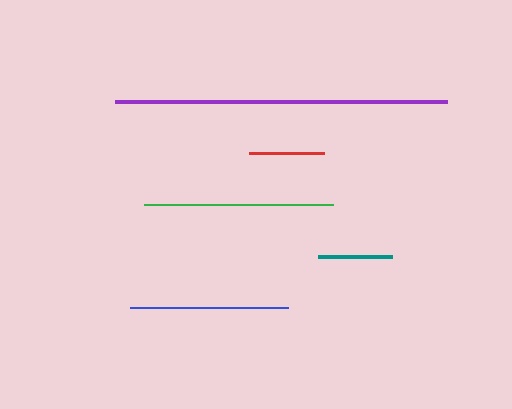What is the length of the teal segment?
The teal segment is approximately 75 pixels long.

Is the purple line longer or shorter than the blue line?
The purple line is longer than the blue line.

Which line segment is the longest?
The purple line is the longest at approximately 332 pixels.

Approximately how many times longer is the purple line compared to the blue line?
The purple line is approximately 2.1 times the length of the blue line.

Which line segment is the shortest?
The teal line is the shortest at approximately 75 pixels.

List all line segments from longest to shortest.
From longest to shortest: purple, green, blue, red, teal.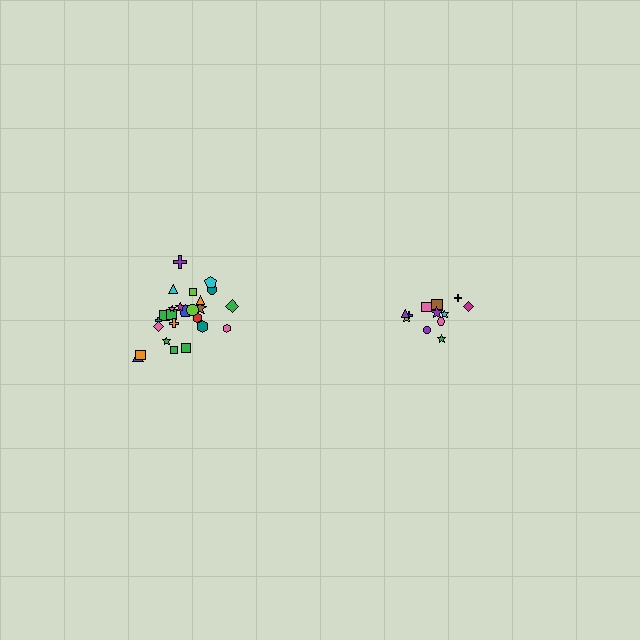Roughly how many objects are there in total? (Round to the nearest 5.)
Roughly 35 objects in total.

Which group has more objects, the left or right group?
The left group.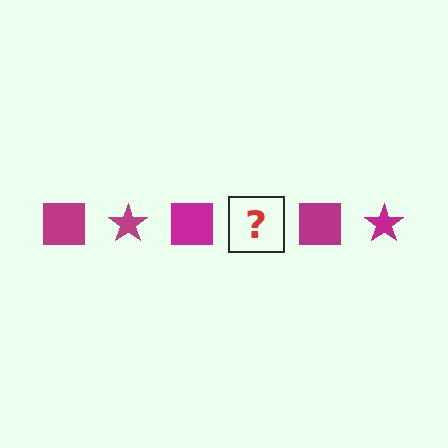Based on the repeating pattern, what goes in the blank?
The blank should be a magenta star.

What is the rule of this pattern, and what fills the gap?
The rule is that the pattern cycles through square, star shapes in magenta. The gap should be filled with a magenta star.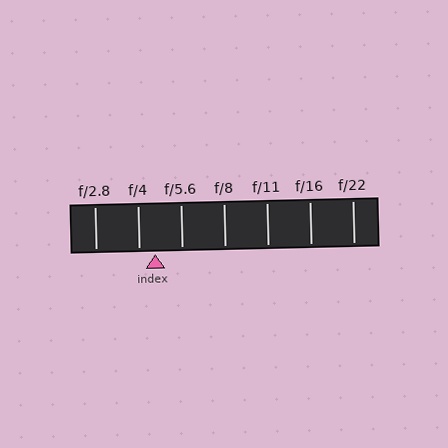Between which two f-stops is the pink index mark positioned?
The index mark is between f/4 and f/5.6.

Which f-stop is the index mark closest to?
The index mark is closest to f/4.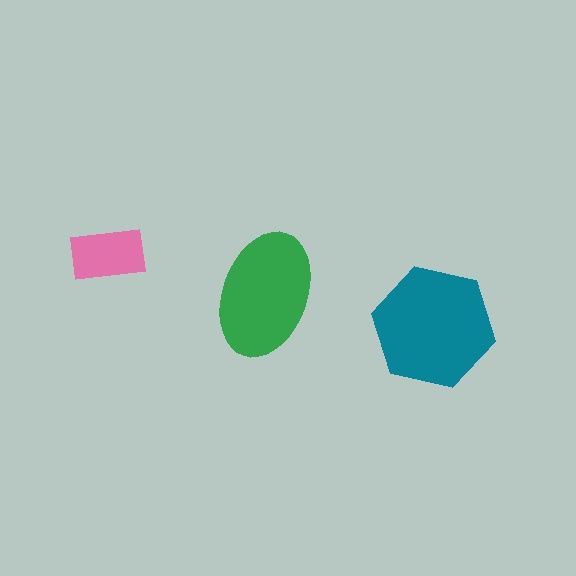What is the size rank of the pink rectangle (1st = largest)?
3rd.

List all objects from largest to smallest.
The teal hexagon, the green ellipse, the pink rectangle.